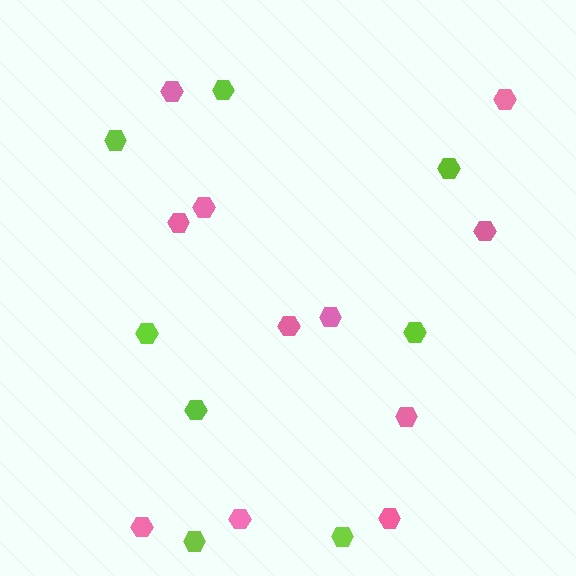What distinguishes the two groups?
There are 2 groups: one group of pink hexagons (11) and one group of lime hexagons (8).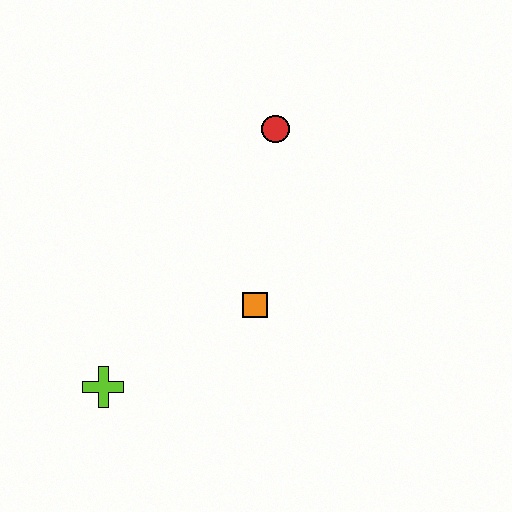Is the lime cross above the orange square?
No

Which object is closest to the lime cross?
The orange square is closest to the lime cross.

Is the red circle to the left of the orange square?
No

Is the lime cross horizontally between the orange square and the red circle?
No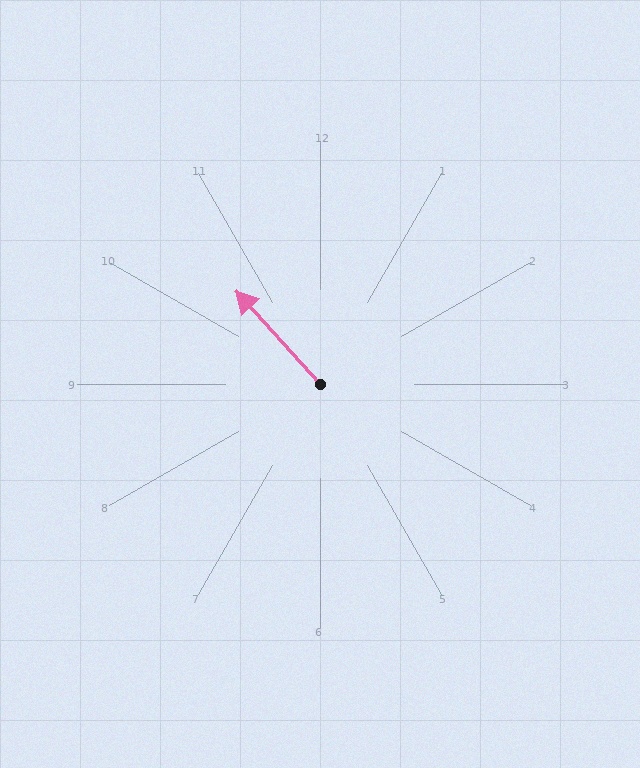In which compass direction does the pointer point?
Northwest.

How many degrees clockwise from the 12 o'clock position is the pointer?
Approximately 318 degrees.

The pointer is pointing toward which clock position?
Roughly 11 o'clock.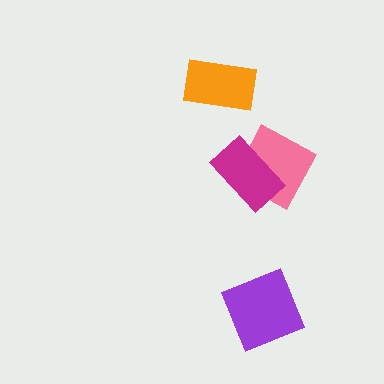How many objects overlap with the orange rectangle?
0 objects overlap with the orange rectangle.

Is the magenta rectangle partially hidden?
No, no other shape covers it.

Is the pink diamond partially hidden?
Yes, it is partially covered by another shape.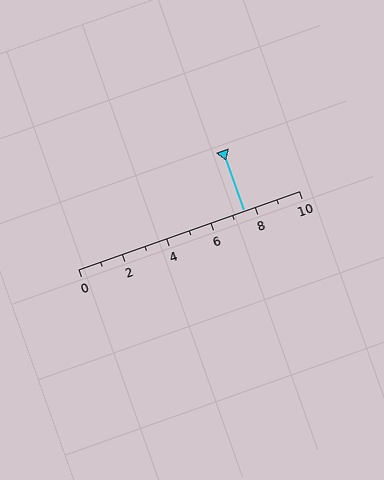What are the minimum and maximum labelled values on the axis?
The axis runs from 0 to 10.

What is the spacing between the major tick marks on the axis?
The major ticks are spaced 2 apart.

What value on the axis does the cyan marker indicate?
The marker indicates approximately 7.5.